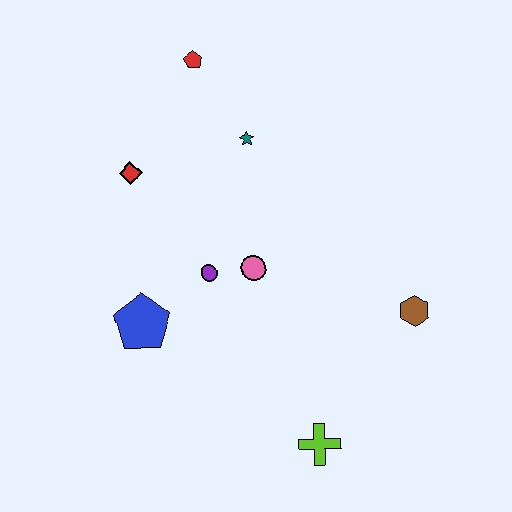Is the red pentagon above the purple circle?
Yes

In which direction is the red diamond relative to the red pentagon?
The red diamond is below the red pentagon.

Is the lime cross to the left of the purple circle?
No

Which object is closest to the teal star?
The red pentagon is closest to the teal star.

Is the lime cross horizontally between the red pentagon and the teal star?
No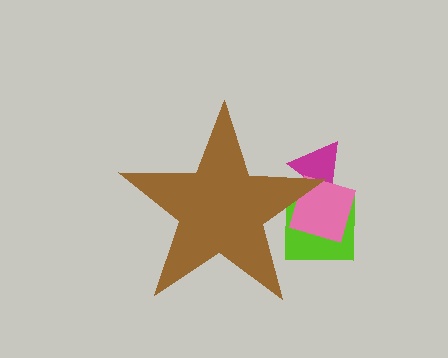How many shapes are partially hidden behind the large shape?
3 shapes are partially hidden.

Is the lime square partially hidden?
Yes, the lime square is partially hidden behind the brown star.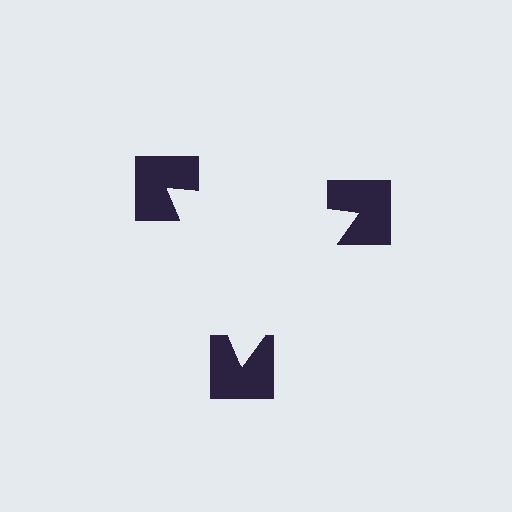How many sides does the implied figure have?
3 sides.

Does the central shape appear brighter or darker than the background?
It typically appears slightly brighter than the background, even though no actual brightness change is drawn.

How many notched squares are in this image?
There are 3 — one at each vertex of the illusory triangle.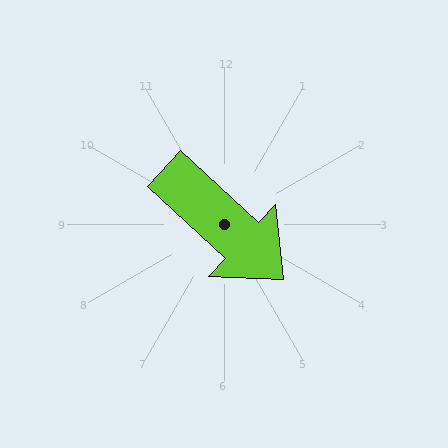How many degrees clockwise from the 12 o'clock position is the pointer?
Approximately 133 degrees.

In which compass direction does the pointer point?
Southeast.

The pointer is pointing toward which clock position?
Roughly 4 o'clock.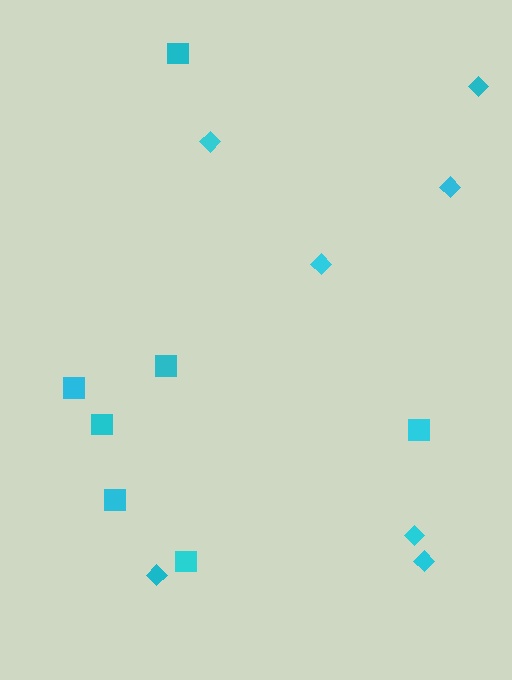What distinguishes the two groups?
There are 2 groups: one group of squares (7) and one group of diamonds (7).